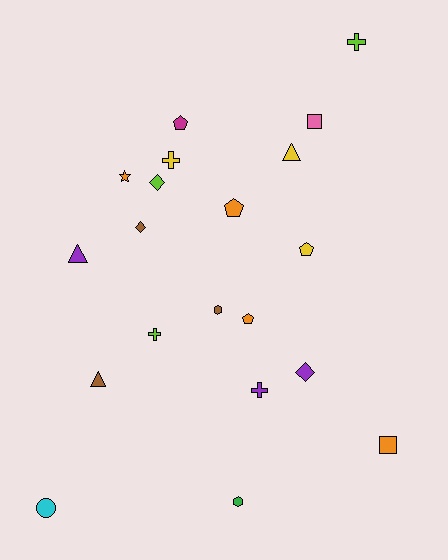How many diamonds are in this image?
There are 3 diamonds.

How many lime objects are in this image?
There are 3 lime objects.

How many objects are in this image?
There are 20 objects.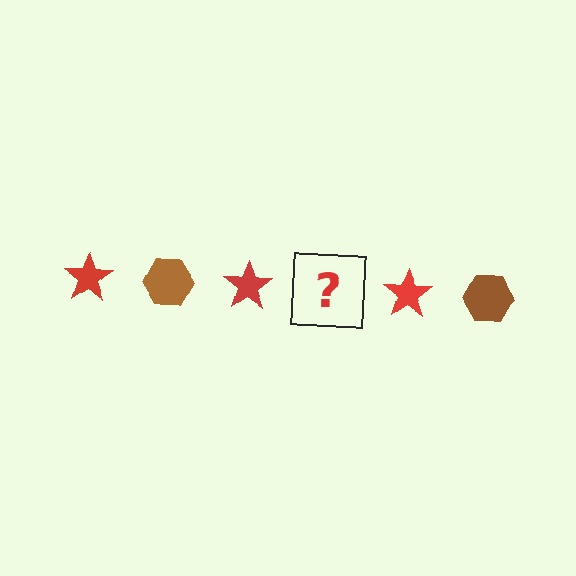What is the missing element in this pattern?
The missing element is a brown hexagon.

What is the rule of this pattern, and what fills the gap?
The rule is that the pattern alternates between red star and brown hexagon. The gap should be filled with a brown hexagon.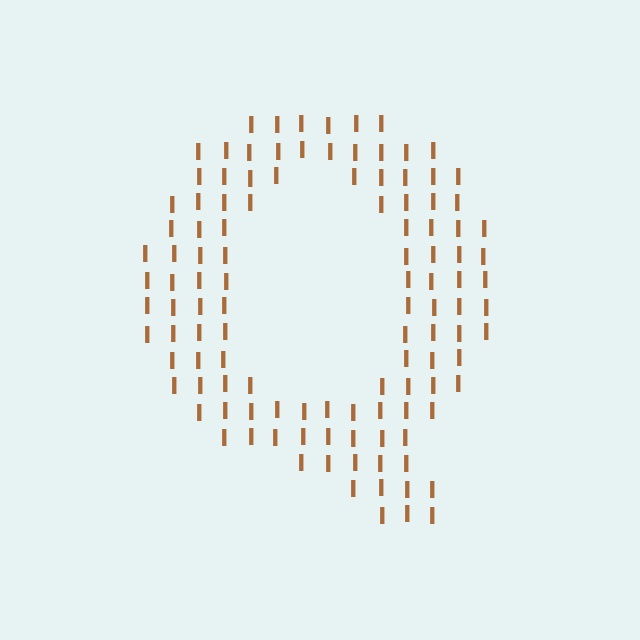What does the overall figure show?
The overall figure shows the letter Q.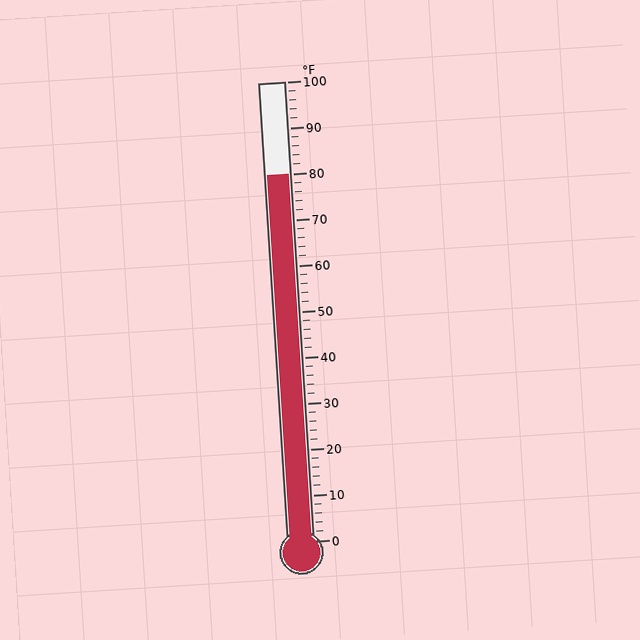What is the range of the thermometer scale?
The thermometer scale ranges from 0°F to 100°F.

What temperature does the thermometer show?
The thermometer shows approximately 80°F.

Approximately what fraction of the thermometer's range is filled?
The thermometer is filled to approximately 80% of its range.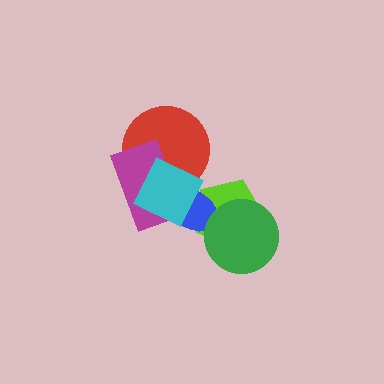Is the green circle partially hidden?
No, no other shape covers it.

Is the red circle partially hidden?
Yes, it is partially covered by another shape.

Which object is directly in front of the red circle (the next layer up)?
The magenta rectangle is directly in front of the red circle.